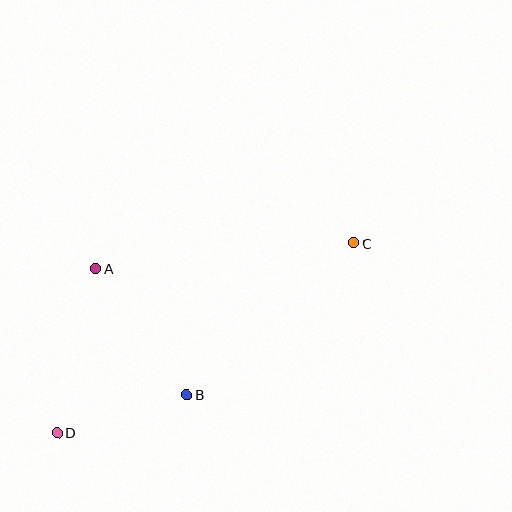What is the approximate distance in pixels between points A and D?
The distance between A and D is approximately 168 pixels.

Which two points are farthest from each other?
Points C and D are farthest from each other.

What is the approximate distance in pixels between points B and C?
The distance between B and C is approximately 226 pixels.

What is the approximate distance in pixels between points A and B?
The distance between A and B is approximately 155 pixels.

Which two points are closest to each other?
Points B and D are closest to each other.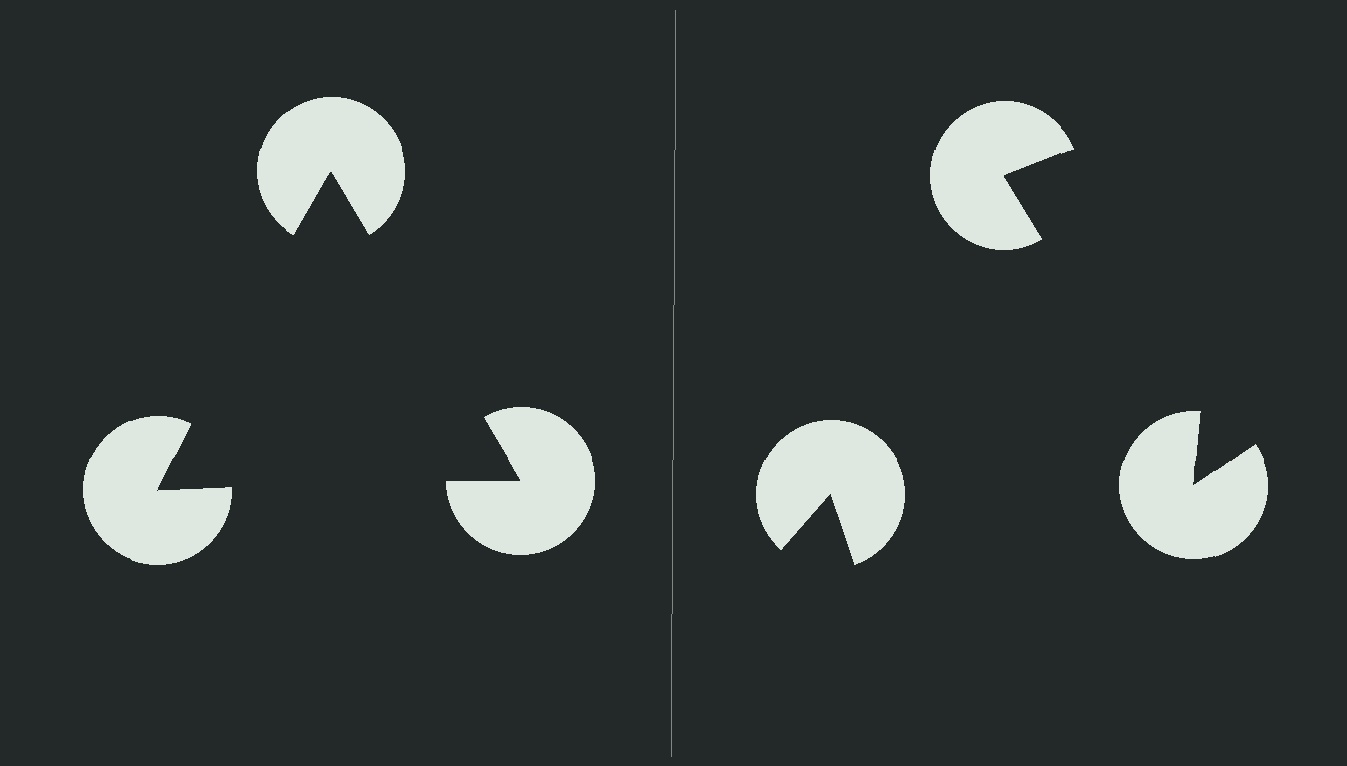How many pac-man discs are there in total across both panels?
6 — 3 on each side.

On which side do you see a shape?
An illusory triangle appears on the left side. On the right side the wedge cuts are rotated, so no coherent shape forms.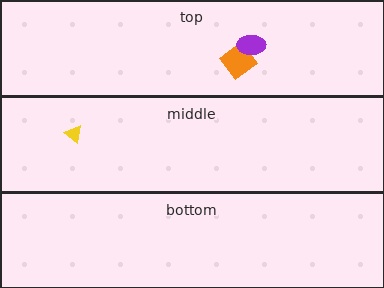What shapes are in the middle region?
The yellow triangle.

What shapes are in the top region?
The orange diamond, the purple ellipse.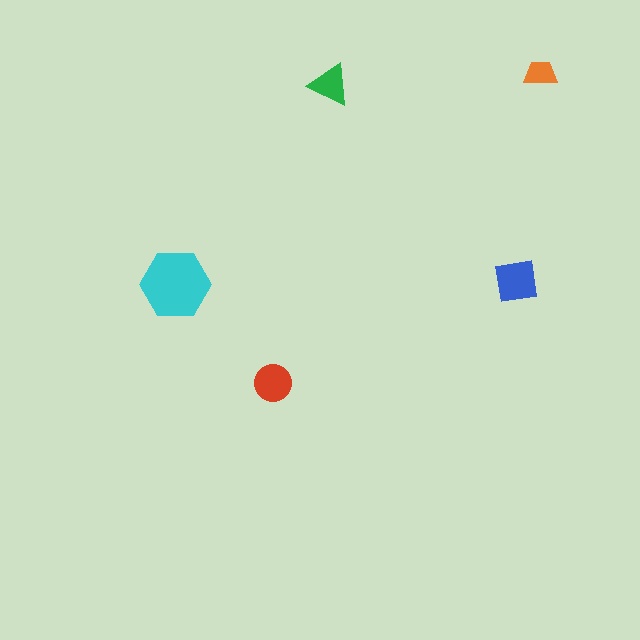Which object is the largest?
The cyan hexagon.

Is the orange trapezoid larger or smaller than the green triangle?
Smaller.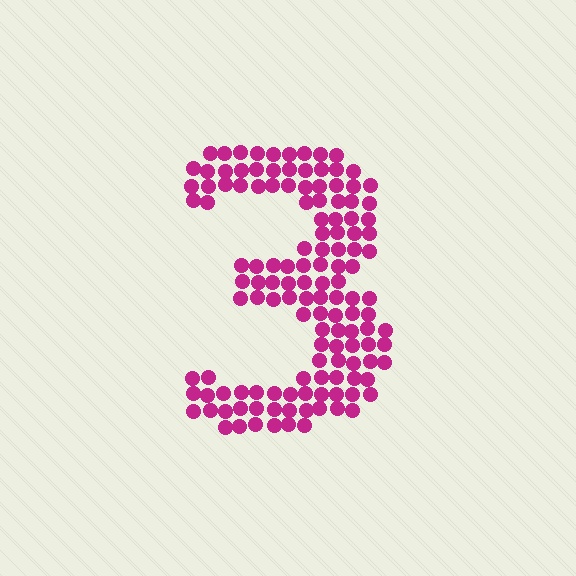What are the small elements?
The small elements are circles.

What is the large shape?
The large shape is the digit 3.